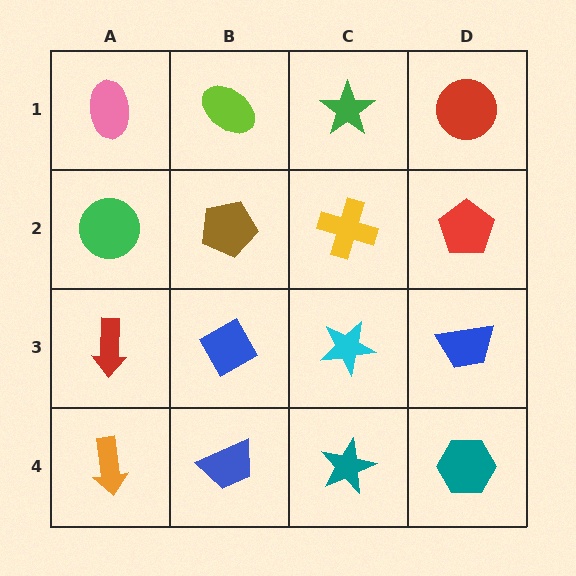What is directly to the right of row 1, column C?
A red circle.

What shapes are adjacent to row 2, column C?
A green star (row 1, column C), a cyan star (row 3, column C), a brown pentagon (row 2, column B), a red pentagon (row 2, column D).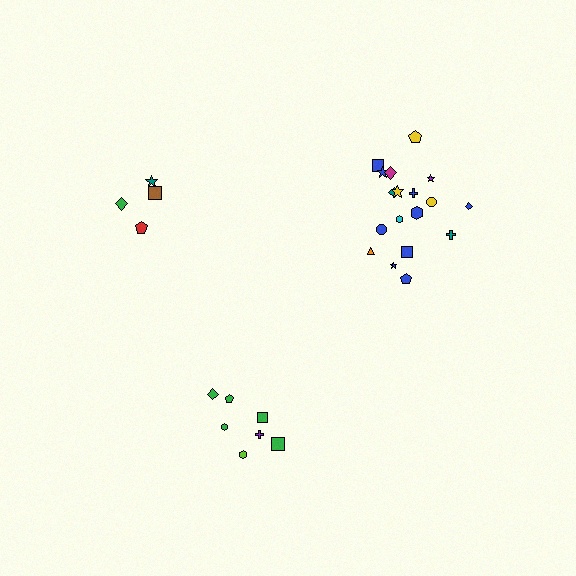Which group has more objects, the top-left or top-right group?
The top-right group.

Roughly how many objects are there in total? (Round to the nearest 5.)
Roughly 30 objects in total.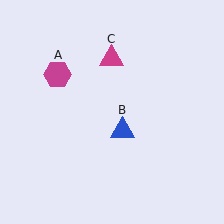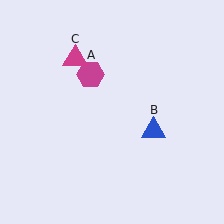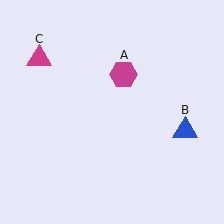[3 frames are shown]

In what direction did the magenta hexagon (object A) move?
The magenta hexagon (object A) moved right.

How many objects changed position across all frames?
3 objects changed position: magenta hexagon (object A), blue triangle (object B), magenta triangle (object C).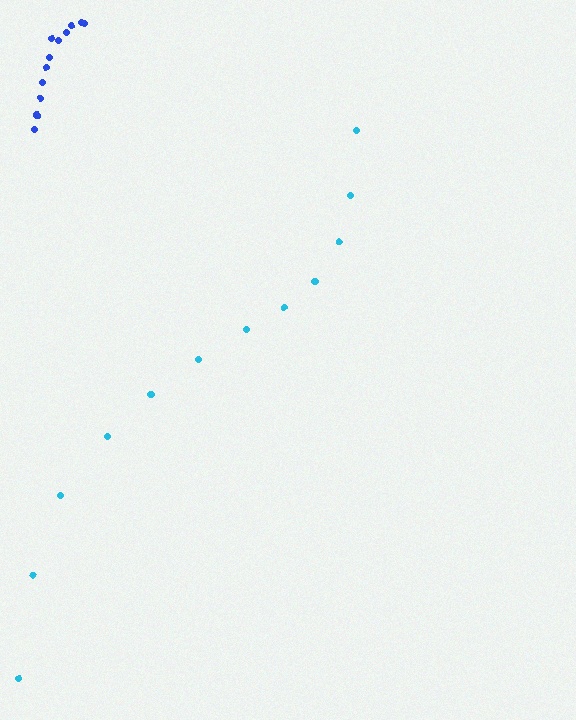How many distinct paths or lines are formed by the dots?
There are 2 distinct paths.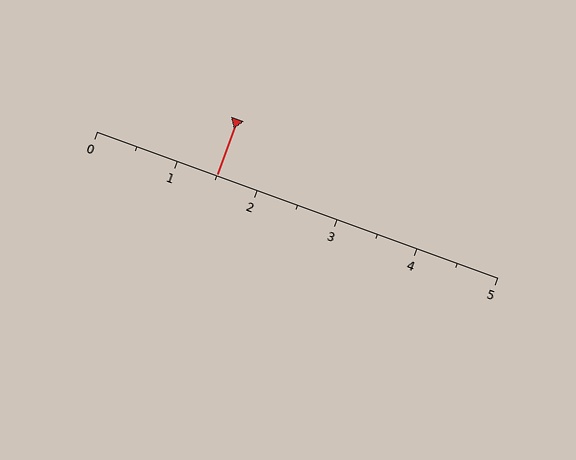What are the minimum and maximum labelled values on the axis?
The axis runs from 0 to 5.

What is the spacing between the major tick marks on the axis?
The major ticks are spaced 1 apart.